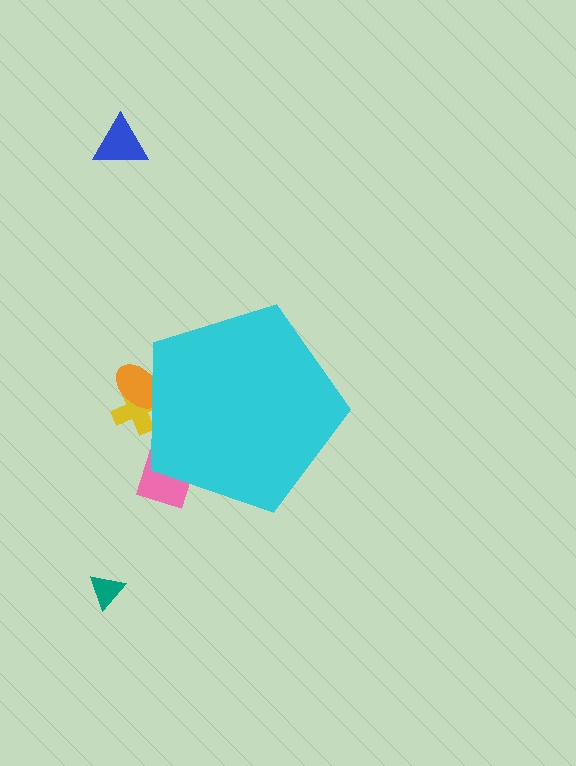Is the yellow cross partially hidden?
Yes, the yellow cross is partially hidden behind the cyan pentagon.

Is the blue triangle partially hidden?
No, the blue triangle is fully visible.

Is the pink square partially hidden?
Yes, the pink square is partially hidden behind the cyan pentagon.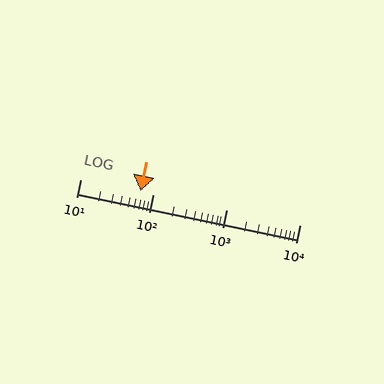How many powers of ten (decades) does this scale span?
The scale spans 3 decades, from 10 to 10000.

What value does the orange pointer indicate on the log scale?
The pointer indicates approximately 67.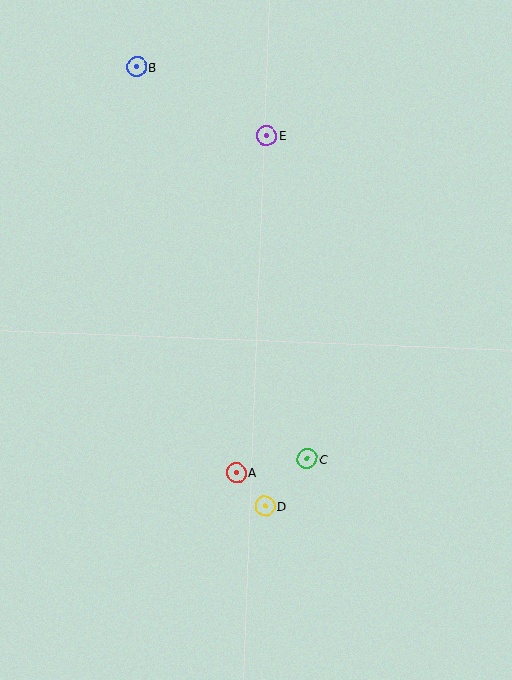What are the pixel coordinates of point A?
Point A is at (236, 473).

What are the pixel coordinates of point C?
Point C is at (307, 459).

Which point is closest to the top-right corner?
Point E is closest to the top-right corner.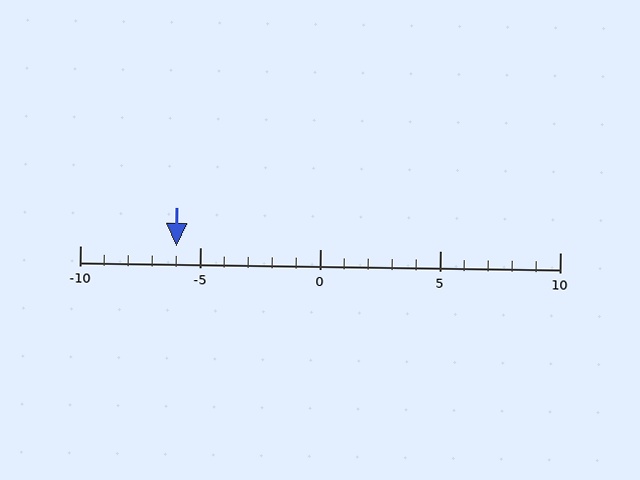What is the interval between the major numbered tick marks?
The major tick marks are spaced 5 units apart.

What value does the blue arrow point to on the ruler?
The blue arrow points to approximately -6.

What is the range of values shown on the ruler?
The ruler shows values from -10 to 10.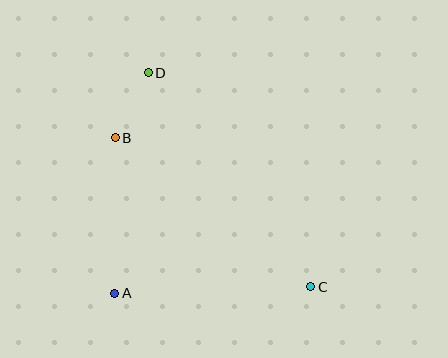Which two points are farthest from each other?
Points C and D are farthest from each other.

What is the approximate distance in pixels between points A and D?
The distance between A and D is approximately 223 pixels.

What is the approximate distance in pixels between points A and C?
The distance between A and C is approximately 196 pixels.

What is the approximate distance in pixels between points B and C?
The distance between B and C is approximately 246 pixels.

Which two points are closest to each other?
Points B and D are closest to each other.